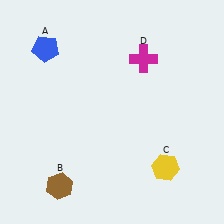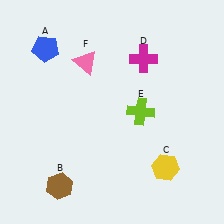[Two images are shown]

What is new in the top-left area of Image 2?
A pink triangle (F) was added in the top-left area of Image 2.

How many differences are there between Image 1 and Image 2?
There are 2 differences between the two images.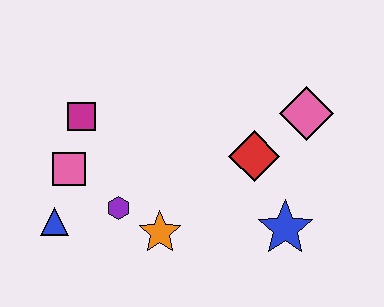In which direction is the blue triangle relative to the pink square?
The blue triangle is below the pink square.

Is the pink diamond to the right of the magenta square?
Yes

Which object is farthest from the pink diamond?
The blue triangle is farthest from the pink diamond.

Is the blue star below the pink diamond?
Yes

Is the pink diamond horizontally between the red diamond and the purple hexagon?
No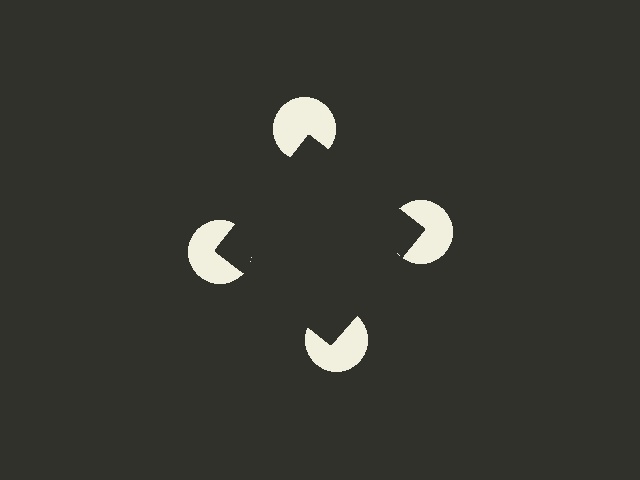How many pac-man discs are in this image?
There are 4 — one at each vertex of the illusory square.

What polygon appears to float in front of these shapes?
An illusory square — its edges are inferred from the aligned wedge cuts in the pac-man discs, not physically drawn.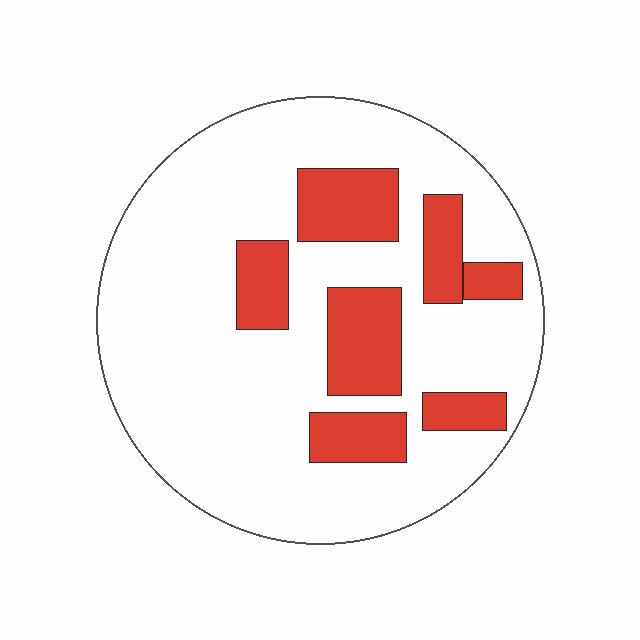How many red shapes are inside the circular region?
7.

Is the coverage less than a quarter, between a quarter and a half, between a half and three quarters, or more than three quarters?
Less than a quarter.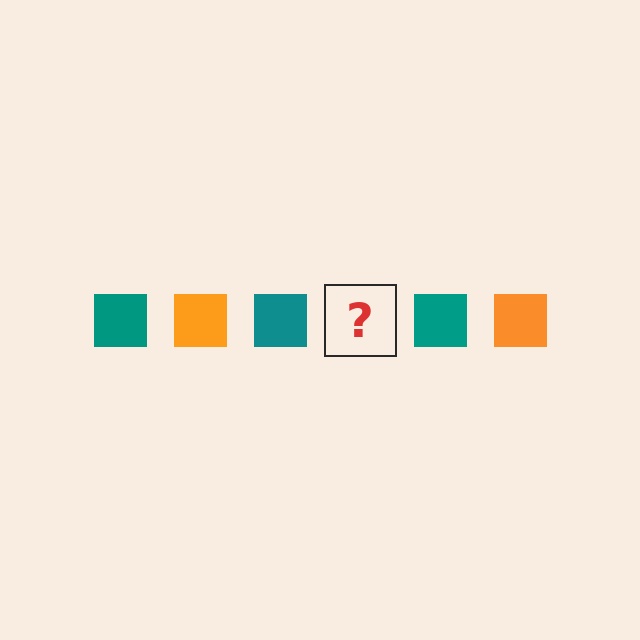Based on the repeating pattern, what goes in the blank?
The blank should be an orange square.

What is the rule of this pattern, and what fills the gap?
The rule is that the pattern cycles through teal, orange squares. The gap should be filled with an orange square.